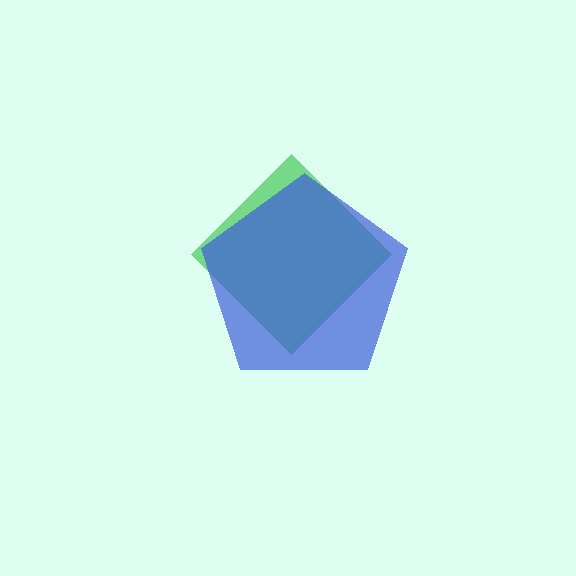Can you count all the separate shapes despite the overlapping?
Yes, there are 2 separate shapes.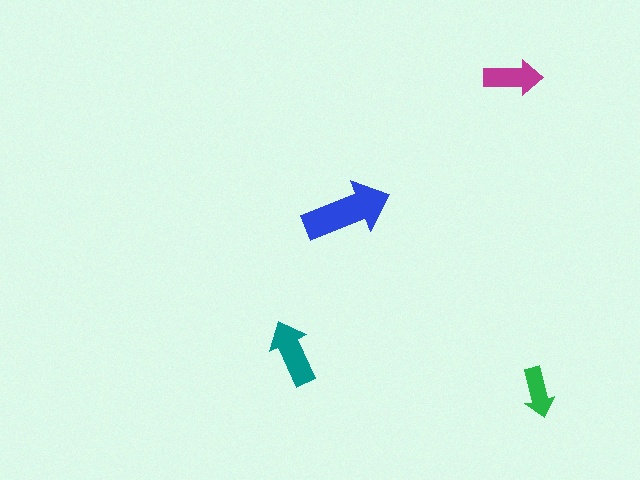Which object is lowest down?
The green arrow is bottommost.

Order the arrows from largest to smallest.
the blue one, the teal one, the magenta one, the green one.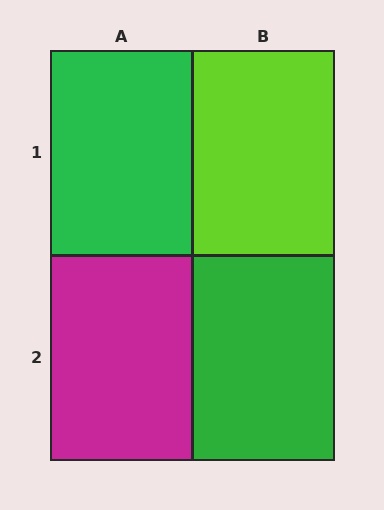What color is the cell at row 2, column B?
Green.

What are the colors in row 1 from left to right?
Green, lime.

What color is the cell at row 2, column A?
Magenta.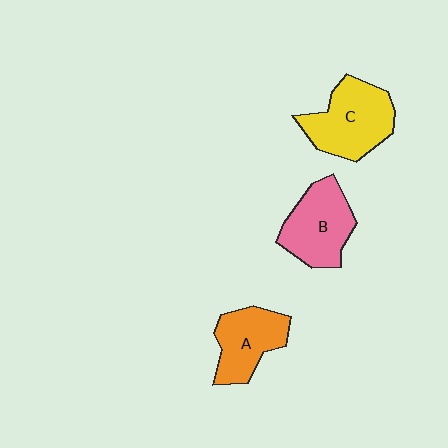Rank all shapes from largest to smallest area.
From largest to smallest: C (yellow), B (pink), A (orange).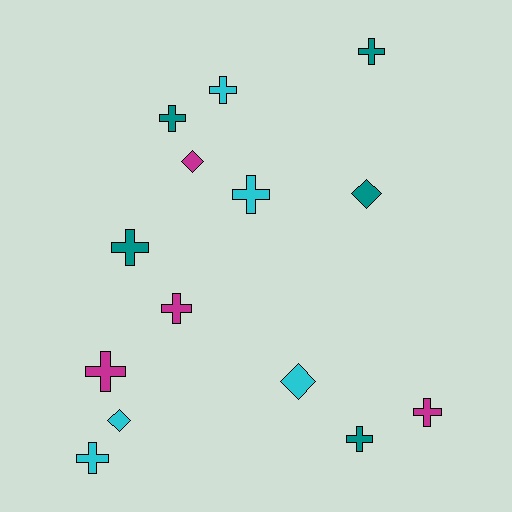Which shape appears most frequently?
Cross, with 10 objects.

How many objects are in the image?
There are 14 objects.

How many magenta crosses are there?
There are 3 magenta crosses.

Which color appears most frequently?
Teal, with 5 objects.